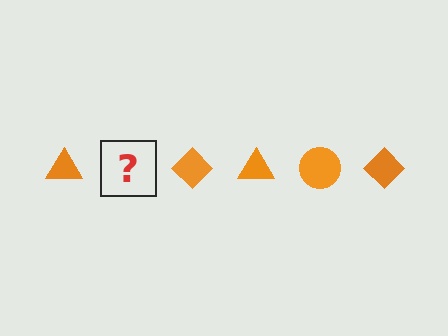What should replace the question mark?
The question mark should be replaced with an orange circle.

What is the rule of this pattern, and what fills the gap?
The rule is that the pattern cycles through triangle, circle, diamond shapes in orange. The gap should be filled with an orange circle.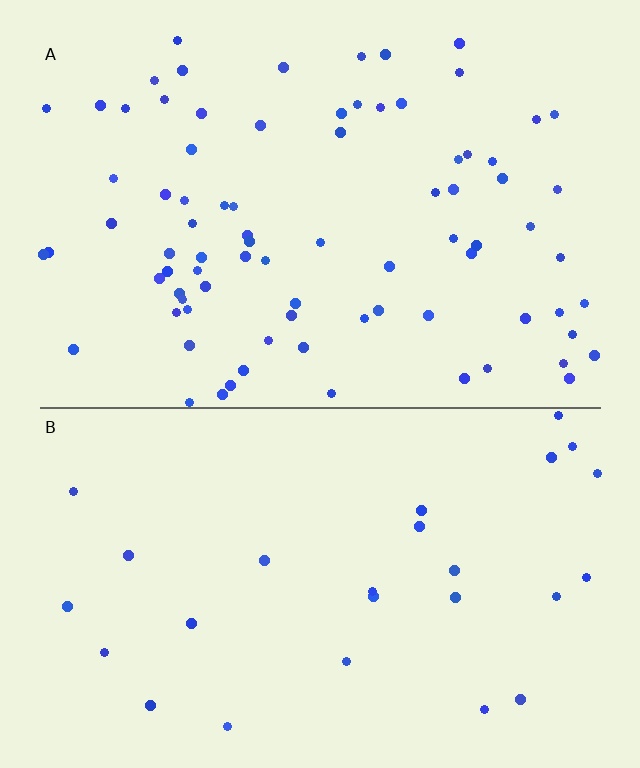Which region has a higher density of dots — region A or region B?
A (the top).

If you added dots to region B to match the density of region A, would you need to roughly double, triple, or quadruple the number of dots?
Approximately triple.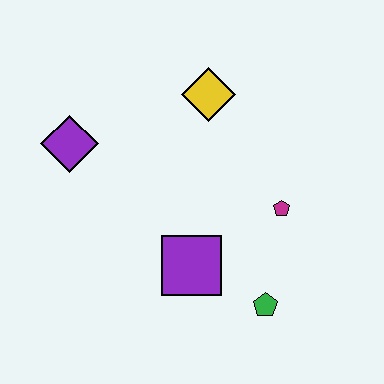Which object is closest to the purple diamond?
The yellow diamond is closest to the purple diamond.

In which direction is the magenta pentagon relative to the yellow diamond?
The magenta pentagon is below the yellow diamond.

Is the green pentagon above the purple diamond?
No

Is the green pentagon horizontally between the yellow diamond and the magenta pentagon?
Yes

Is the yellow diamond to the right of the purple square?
Yes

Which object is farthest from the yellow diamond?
The green pentagon is farthest from the yellow diamond.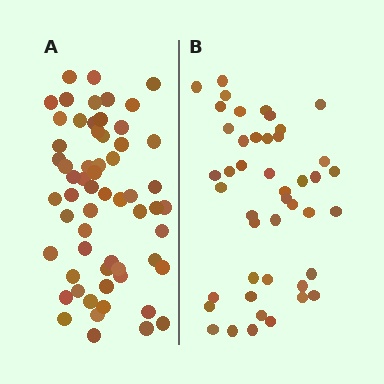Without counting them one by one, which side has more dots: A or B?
Region A (the left region) has more dots.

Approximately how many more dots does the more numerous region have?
Region A has approximately 15 more dots than region B.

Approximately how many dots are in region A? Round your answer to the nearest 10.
About 60 dots.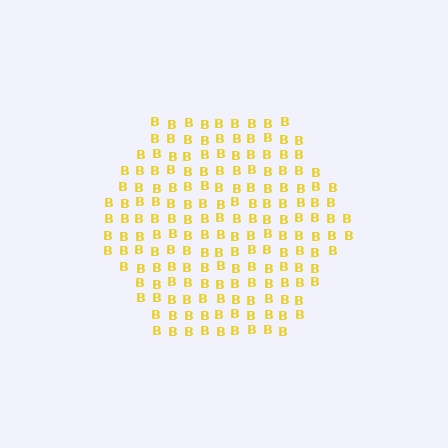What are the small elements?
The small elements are letter B's.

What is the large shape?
The large shape is a hexagon.